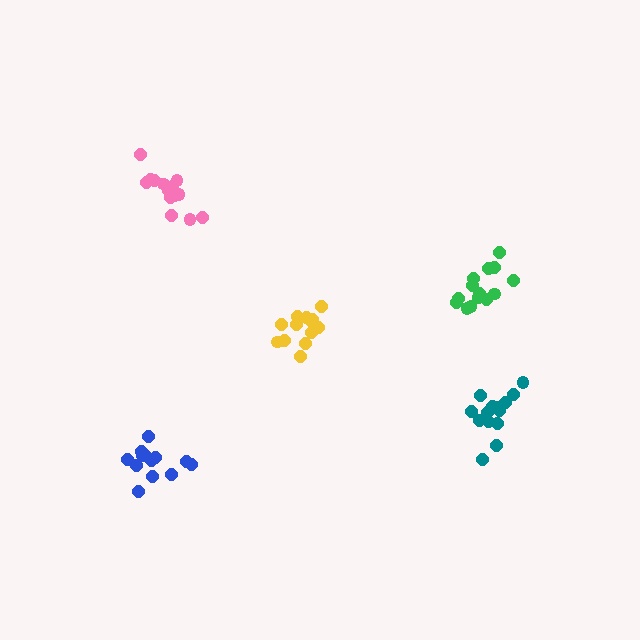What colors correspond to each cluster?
The clusters are colored: pink, yellow, blue, green, teal.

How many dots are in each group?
Group 1: 14 dots, Group 2: 14 dots, Group 3: 13 dots, Group 4: 14 dots, Group 5: 14 dots (69 total).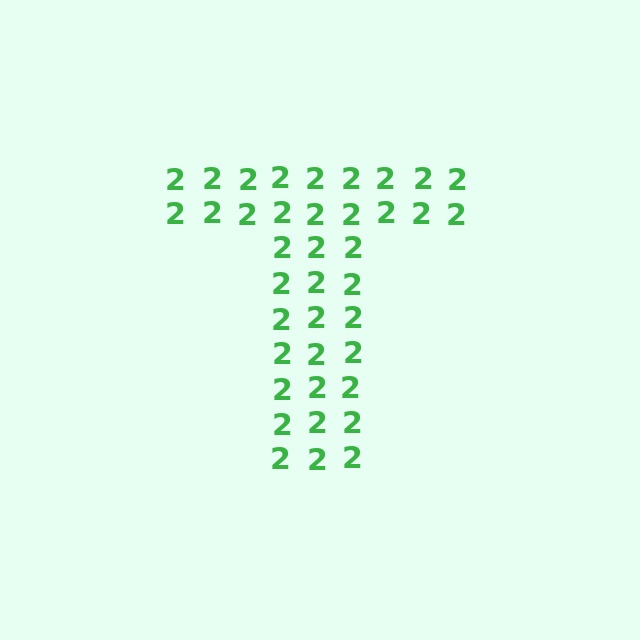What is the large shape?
The large shape is the letter T.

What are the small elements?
The small elements are digit 2's.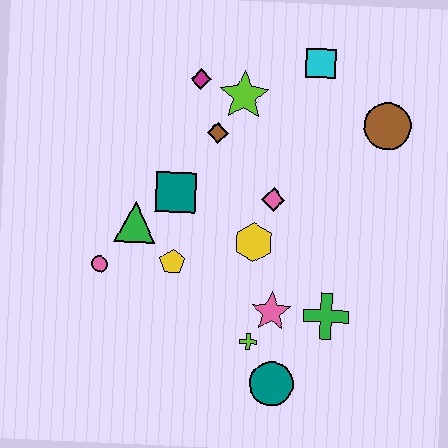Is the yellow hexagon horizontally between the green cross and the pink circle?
Yes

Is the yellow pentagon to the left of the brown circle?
Yes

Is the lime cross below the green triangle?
Yes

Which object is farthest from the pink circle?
The brown circle is farthest from the pink circle.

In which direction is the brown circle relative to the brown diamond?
The brown circle is to the right of the brown diamond.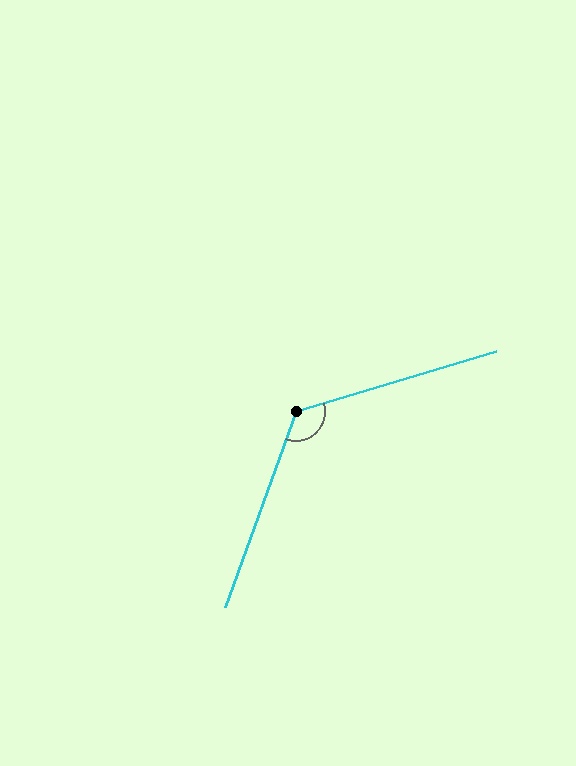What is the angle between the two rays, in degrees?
Approximately 126 degrees.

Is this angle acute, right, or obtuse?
It is obtuse.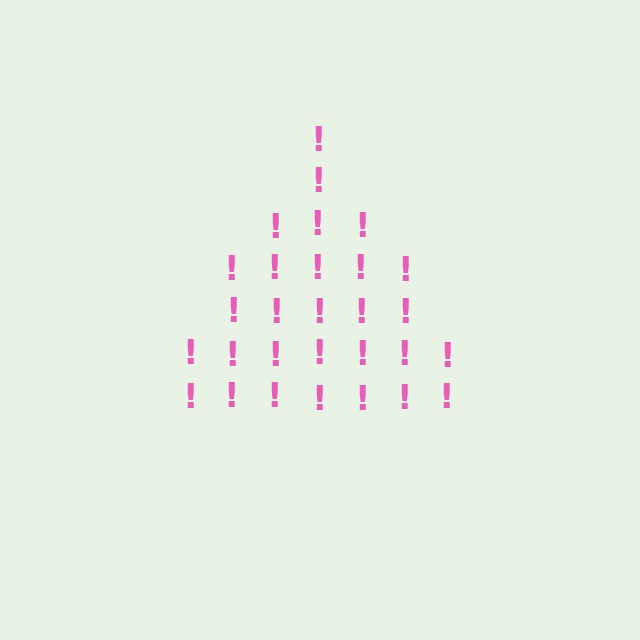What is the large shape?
The large shape is a triangle.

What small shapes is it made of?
It is made of small exclamation marks.